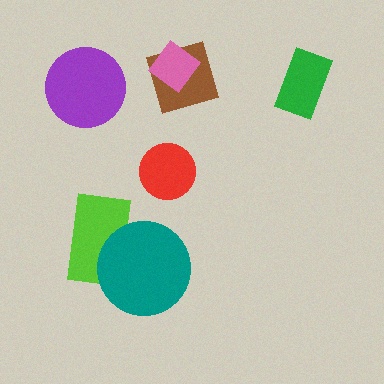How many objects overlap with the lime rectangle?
1 object overlaps with the lime rectangle.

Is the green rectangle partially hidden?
No, no other shape covers it.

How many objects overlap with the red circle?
0 objects overlap with the red circle.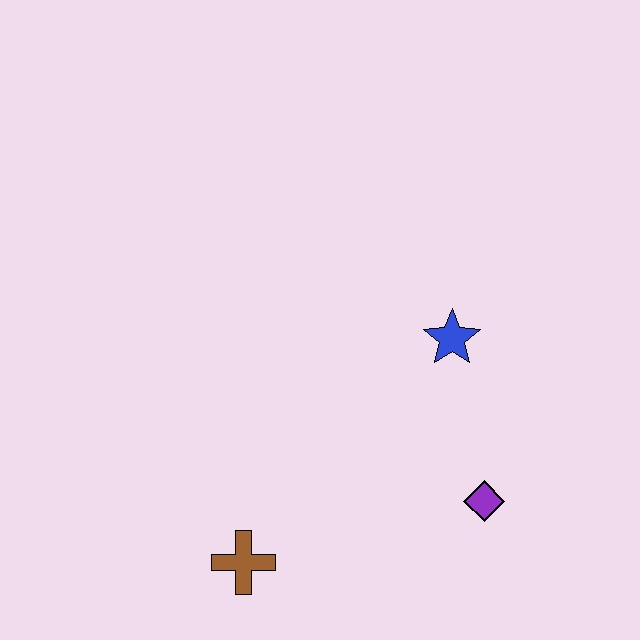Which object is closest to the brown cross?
The purple diamond is closest to the brown cross.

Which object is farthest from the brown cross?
The blue star is farthest from the brown cross.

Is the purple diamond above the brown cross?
Yes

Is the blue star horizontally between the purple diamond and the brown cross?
Yes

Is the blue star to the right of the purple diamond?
No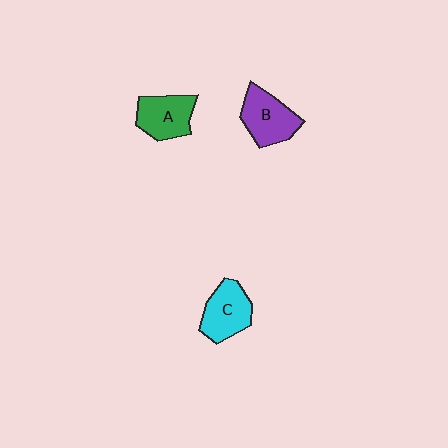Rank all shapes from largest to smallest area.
From largest to smallest: B (purple), C (cyan), A (green).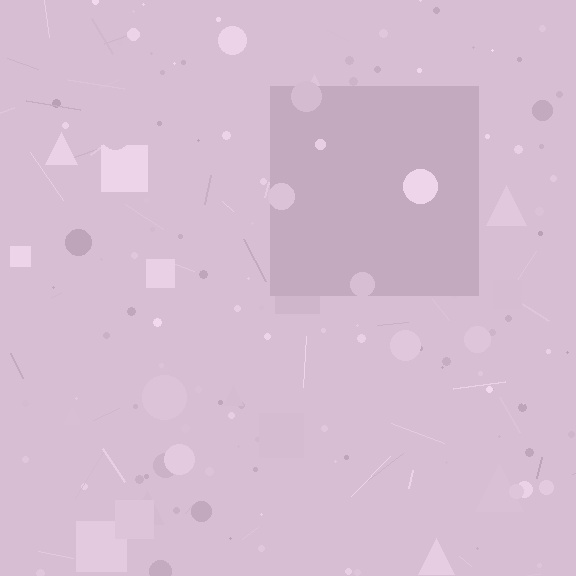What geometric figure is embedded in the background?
A square is embedded in the background.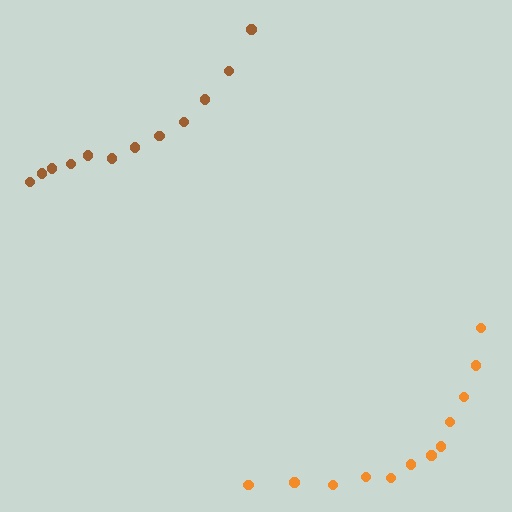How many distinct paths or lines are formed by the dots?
There are 2 distinct paths.